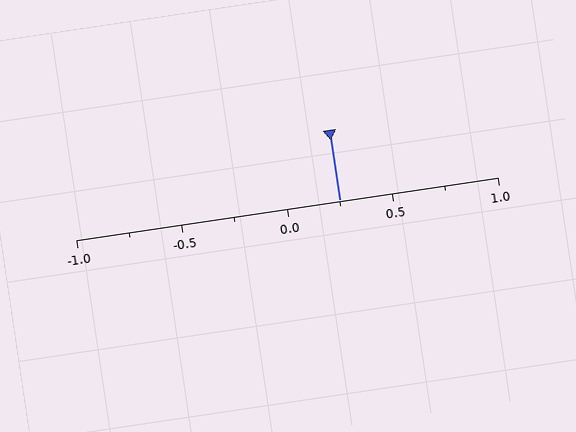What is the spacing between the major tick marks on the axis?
The major ticks are spaced 0.5 apart.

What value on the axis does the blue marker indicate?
The marker indicates approximately 0.25.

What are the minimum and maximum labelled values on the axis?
The axis runs from -1.0 to 1.0.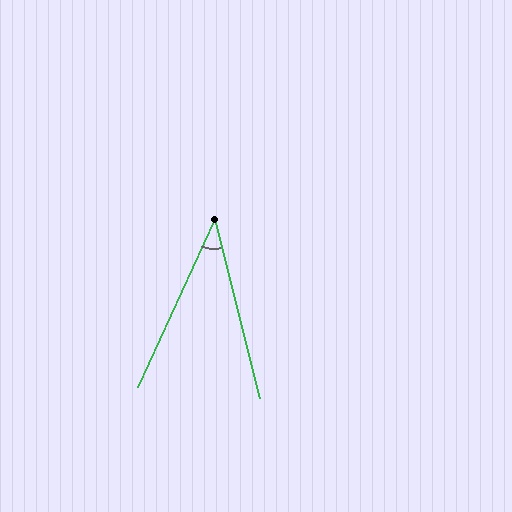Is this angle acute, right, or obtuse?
It is acute.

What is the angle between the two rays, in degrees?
Approximately 38 degrees.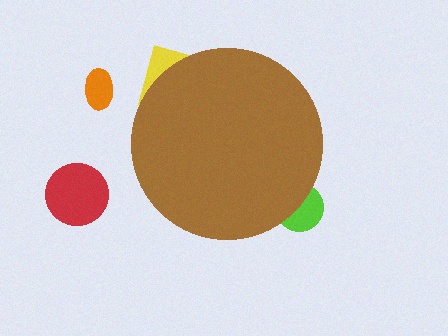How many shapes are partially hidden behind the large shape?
2 shapes are partially hidden.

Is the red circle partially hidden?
No, the red circle is fully visible.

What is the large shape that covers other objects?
A brown circle.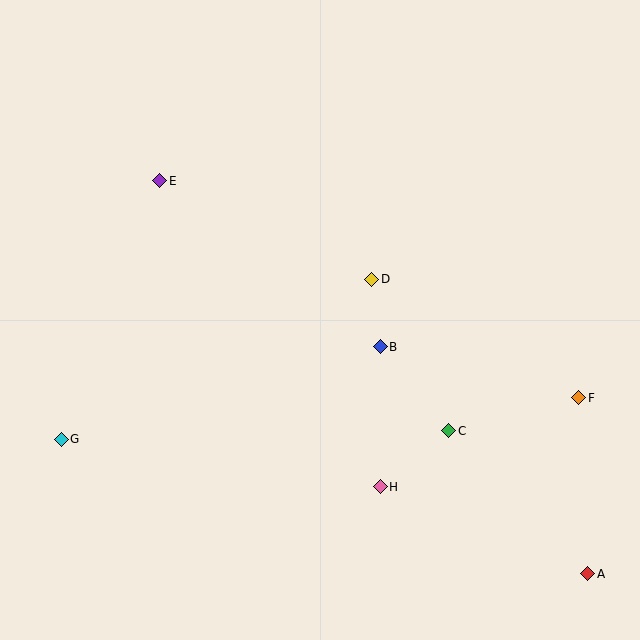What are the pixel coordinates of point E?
Point E is at (160, 181).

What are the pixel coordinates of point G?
Point G is at (61, 439).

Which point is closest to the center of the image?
Point B at (380, 347) is closest to the center.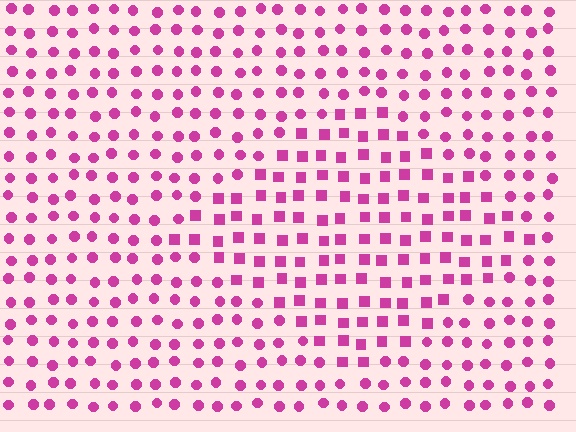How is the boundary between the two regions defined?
The boundary is defined by a change in element shape: squares inside vs. circles outside. All elements share the same color and spacing.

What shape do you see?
I see a diamond.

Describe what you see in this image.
The image is filled with small magenta elements arranged in a uniform grid. A diamond-shaped region contains squares, while the surrounding area contains circles. The boundary is defined purely by the change in element shape.